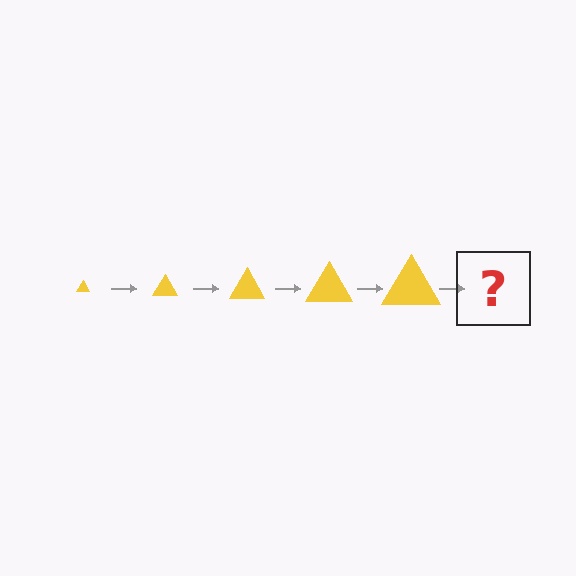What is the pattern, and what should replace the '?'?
The pattern is that the triangle gets progressively larger each step. The '?' should be a yellow triangle, larger than the previous one.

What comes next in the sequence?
The next element should be a yellow triangle, larger than the previous one.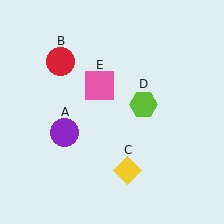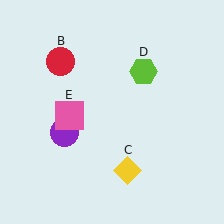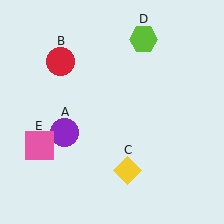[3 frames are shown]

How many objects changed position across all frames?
2 objects changed position: lime hexagon (object D), pink square (object E).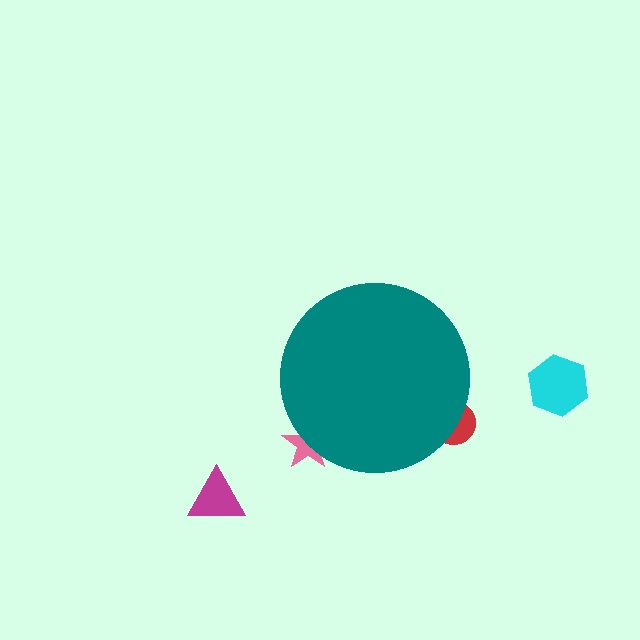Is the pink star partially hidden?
Yes, the pink star is partially hidden behind the teal circle.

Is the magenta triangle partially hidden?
No, the magenta triangle is fully visible.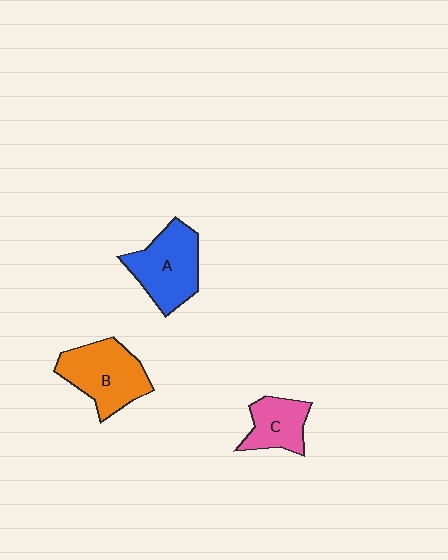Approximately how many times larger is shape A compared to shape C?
Approximately 1.5 times.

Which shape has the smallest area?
Shape C (pink).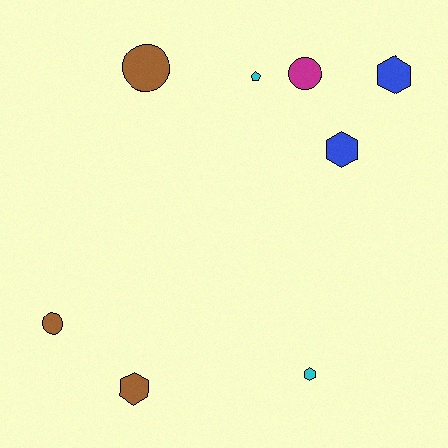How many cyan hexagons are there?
There is 1 cyan hexagon.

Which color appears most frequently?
Brown, with 3 objects.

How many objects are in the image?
There are 8 objects.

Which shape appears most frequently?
Hexagon, with 4 objects.